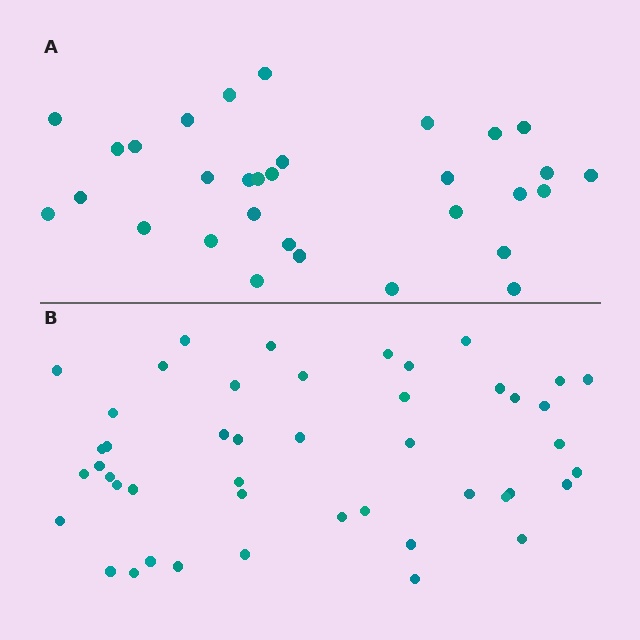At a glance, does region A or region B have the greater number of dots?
Region B (the bottom region) has more dots.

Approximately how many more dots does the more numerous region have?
Region B has approximately 15 more dots than region A.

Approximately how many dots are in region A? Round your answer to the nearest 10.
About 30 dots. (The exact count is 31, which rounds to 30.)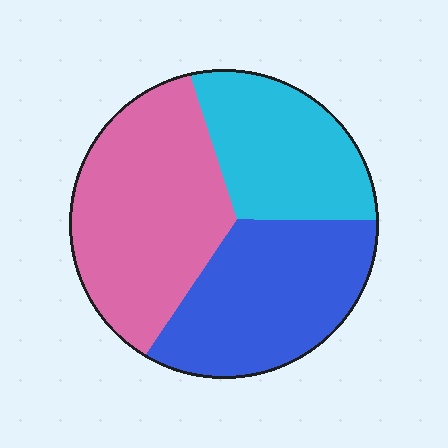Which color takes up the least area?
Cyan, at roughly 25%.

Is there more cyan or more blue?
Blue.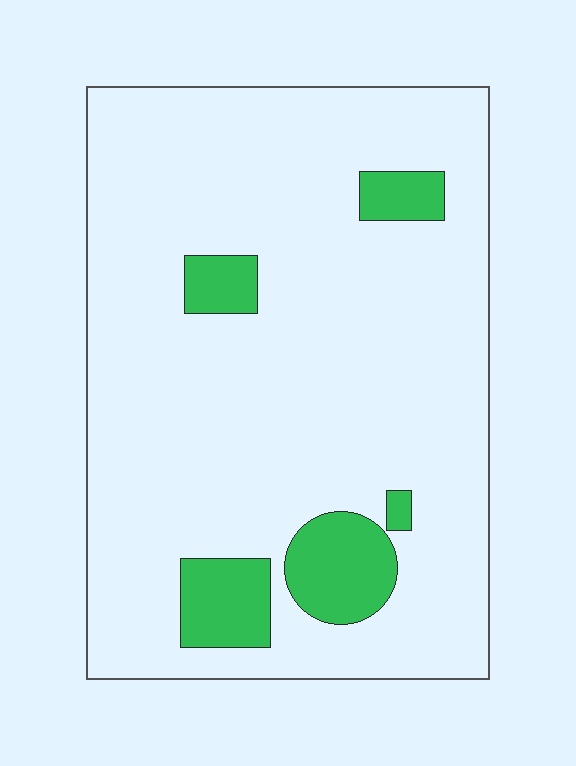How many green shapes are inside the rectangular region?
5.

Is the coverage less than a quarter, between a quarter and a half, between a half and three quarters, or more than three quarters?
Less than a quarter.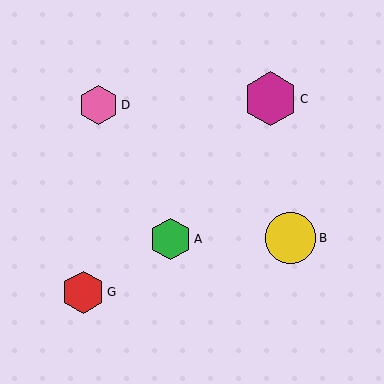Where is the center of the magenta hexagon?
The center of the magenta hexagon is at (271, 99).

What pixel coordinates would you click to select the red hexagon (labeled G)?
Click at (83, 292) to select the red hexagon G.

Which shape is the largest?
The magenta hexagon (labeled C) is the largest.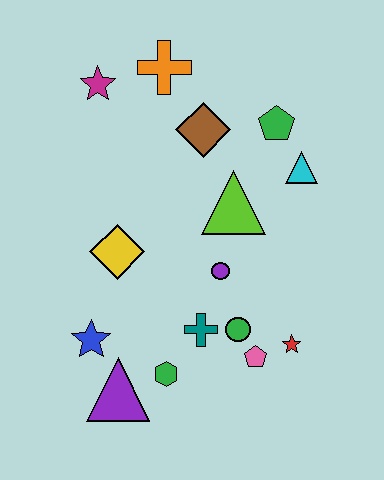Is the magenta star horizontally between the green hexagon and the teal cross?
No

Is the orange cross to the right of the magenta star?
Yes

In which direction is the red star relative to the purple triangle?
The red star is to the right of the purple triangle.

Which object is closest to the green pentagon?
The cyan triangle is closest to the green pentagon.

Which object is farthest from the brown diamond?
The purple triangle is farthest from the brown diamond.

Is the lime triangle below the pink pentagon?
No